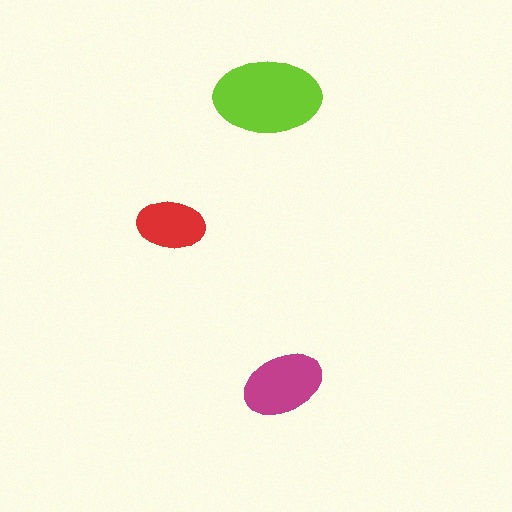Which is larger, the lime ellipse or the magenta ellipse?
The lime one.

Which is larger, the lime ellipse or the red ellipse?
The lime one.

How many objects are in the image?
There are 3 objects in the image.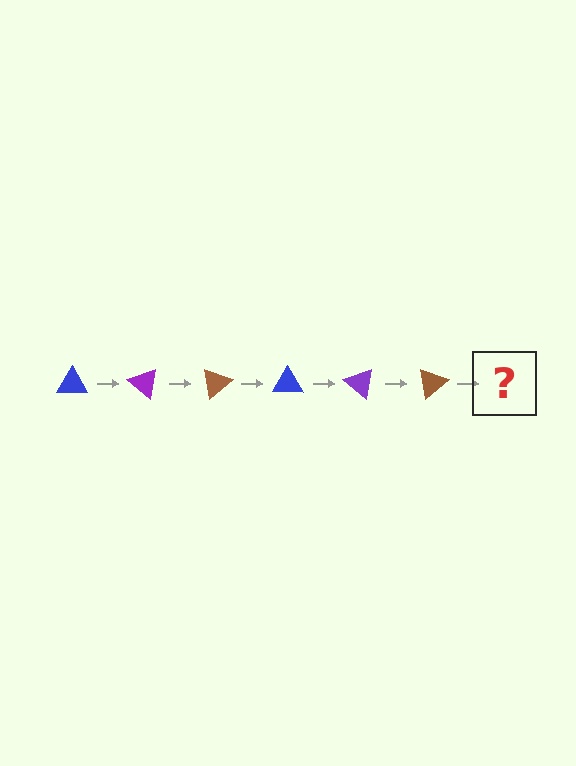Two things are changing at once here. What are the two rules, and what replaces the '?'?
The two rules are that it rotates 40 degrees each step and the color cycles through blue, purple, and brown. The '?' should be a blue triangle, rotated 240 degrees from the start.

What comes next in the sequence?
The next element should be a blue triangle, rotated 240 degrees from the start.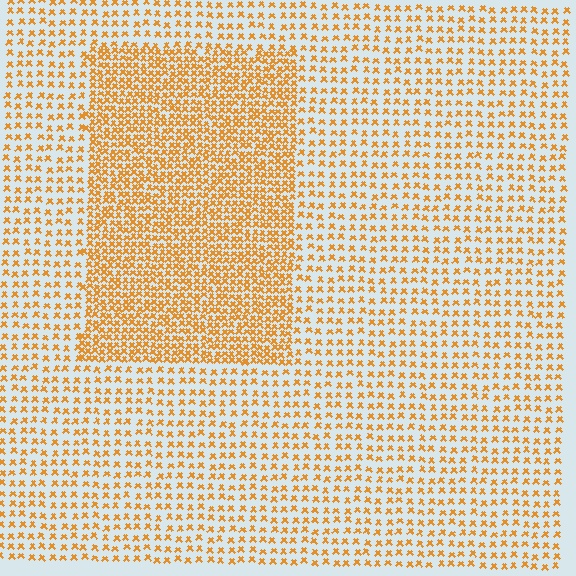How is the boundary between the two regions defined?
The boundary is defined by a change in element density (approximately 2.1x ratio). All elements are the same color, size, and shape.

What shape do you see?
I see a rectangle.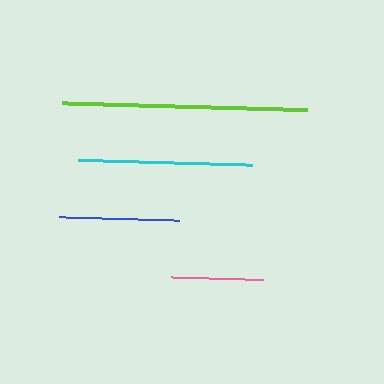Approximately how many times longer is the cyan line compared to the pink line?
The cyan line is approximately 1.9 times the length of the pink line.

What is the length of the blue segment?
The blue segment is approximately 120 pixels long.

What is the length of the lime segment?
The lime segment is approximately 245 pixels long.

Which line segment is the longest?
The lime line is the longest at approximately 245 pixels.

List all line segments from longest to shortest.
From longest to shortest: lime, cyan, blue, pink.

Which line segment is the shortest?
The pink line is the shortest at approximately 92 pixels.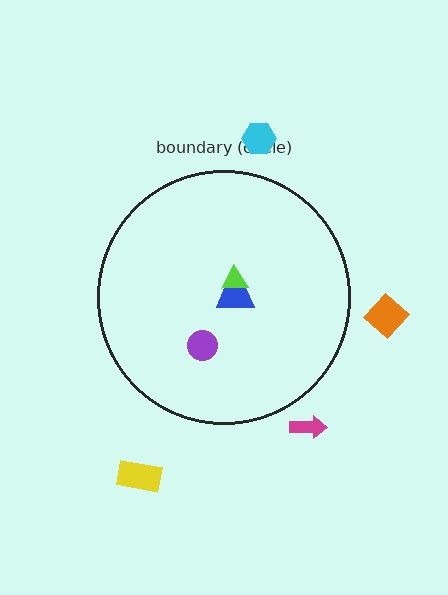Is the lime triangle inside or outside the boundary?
Inside.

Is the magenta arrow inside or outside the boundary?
Outside.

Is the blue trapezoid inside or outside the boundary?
Inside.